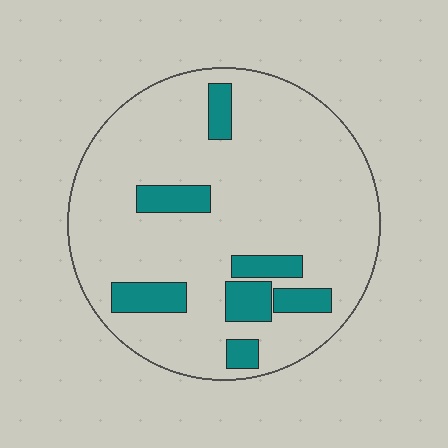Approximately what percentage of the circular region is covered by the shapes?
Approximately 15%.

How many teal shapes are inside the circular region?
7.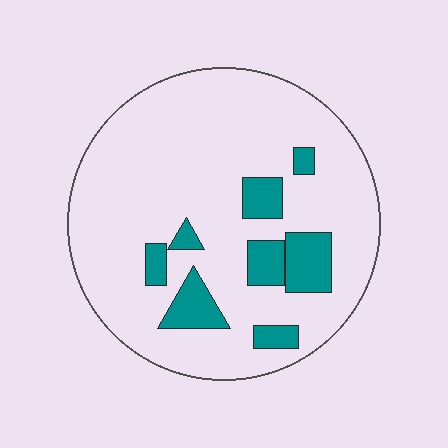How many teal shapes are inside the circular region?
8.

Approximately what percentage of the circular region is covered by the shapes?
Approximately 15%.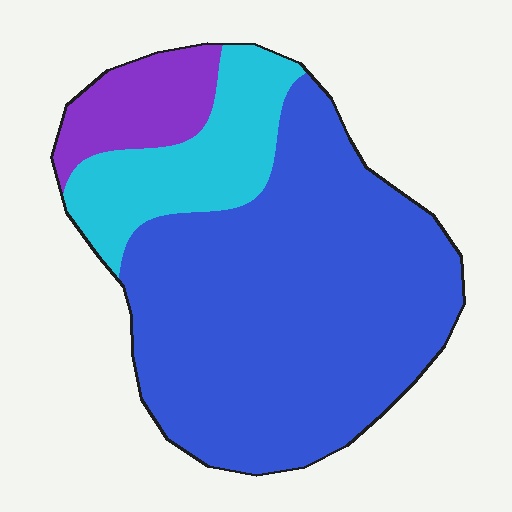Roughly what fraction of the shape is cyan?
Cyan covers 19% of the shape.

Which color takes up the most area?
Blue, at roughly 70%.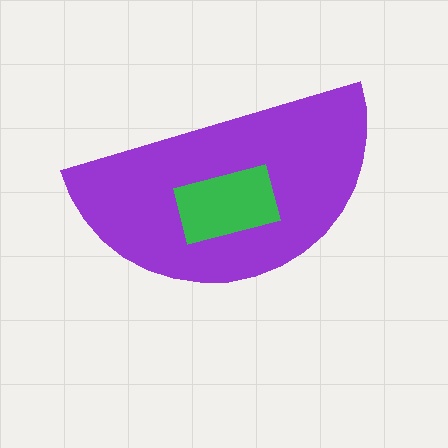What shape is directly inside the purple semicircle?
The green rectangle.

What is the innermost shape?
The green rectangle.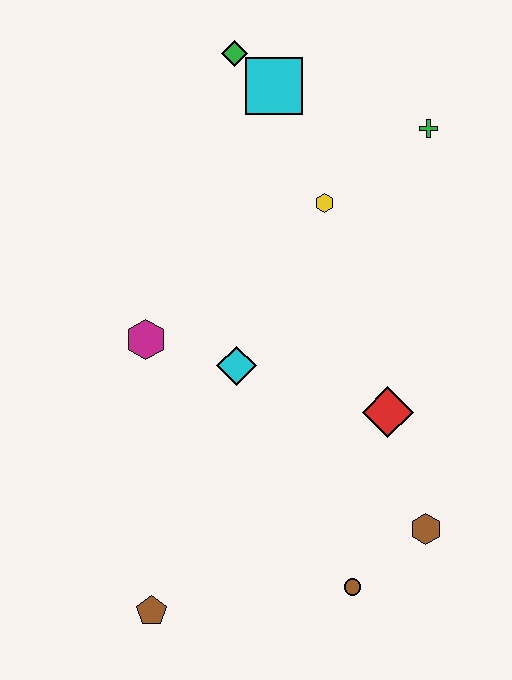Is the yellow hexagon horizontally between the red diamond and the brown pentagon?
Yes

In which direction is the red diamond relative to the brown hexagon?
The red diamond is above the brown hexagon.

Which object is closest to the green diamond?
The cyan square is closest to the green diamond.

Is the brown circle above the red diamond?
No